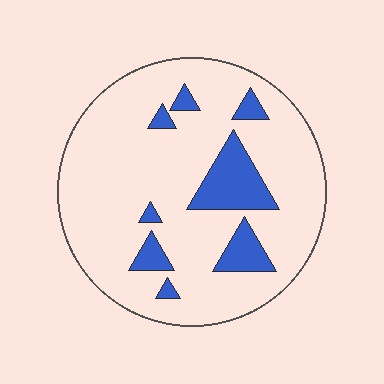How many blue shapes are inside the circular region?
8.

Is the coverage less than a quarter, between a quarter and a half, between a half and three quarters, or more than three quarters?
Less than a quarter.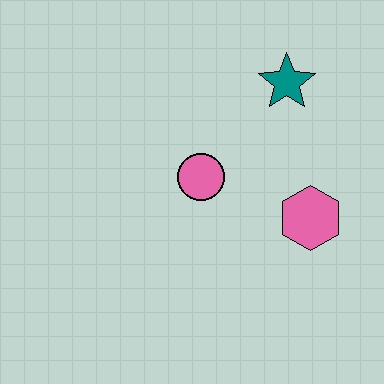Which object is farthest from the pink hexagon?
The teal star is farthest from the pink hexagon.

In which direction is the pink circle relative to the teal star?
The pink circle is below the teal star.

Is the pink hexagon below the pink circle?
Yes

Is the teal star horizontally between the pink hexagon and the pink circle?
Yes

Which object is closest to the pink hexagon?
The pink circle is closest to the pink hexagon.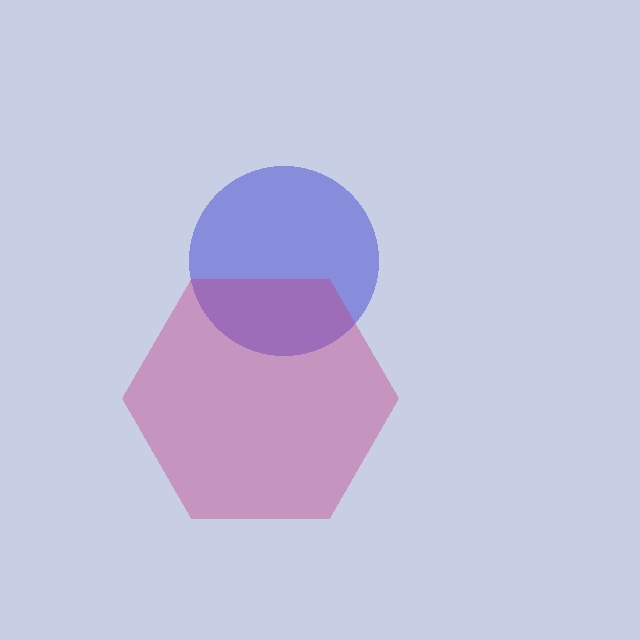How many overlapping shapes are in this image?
There are 2 overlapping shapes in the image.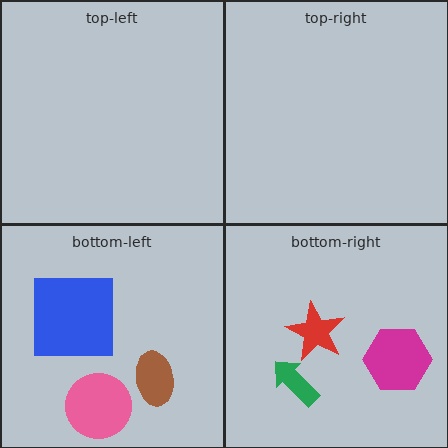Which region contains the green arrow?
The bottom-right region.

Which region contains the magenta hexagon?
The bottom-right region.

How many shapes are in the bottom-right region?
3.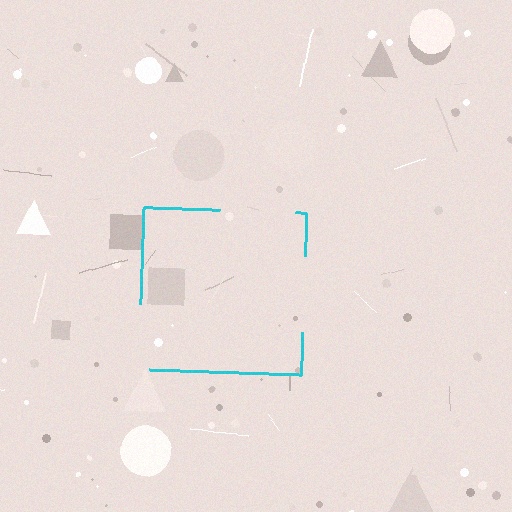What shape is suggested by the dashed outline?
The dashed outline suggests a square.